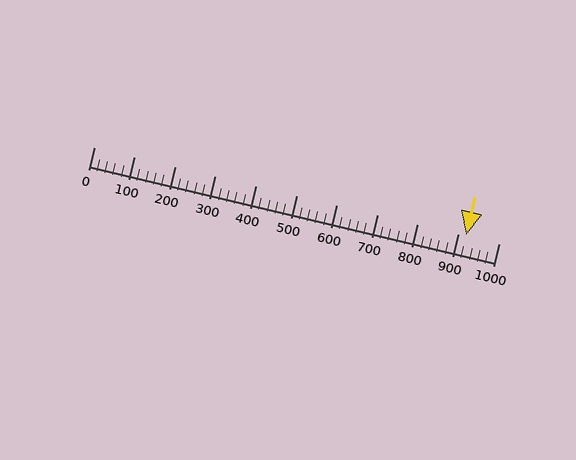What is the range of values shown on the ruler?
The ruler shows values from 0 to 1000.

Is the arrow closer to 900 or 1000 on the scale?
The arrow is closer to 900.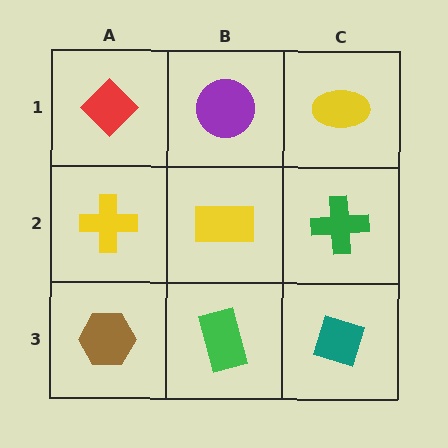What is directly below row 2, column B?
A green rectangle.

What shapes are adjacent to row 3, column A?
A yellow cross (row 2, column A), a green rectangle (row 3, column B).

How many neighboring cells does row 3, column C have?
2.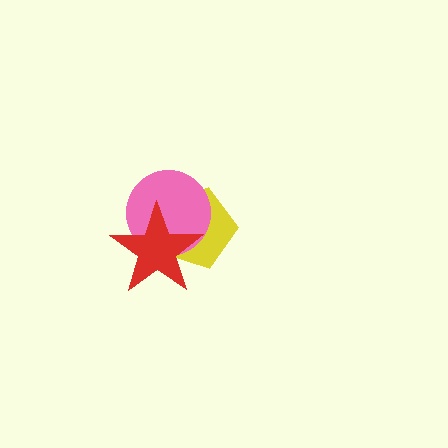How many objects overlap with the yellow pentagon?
2 objects overlap with the yellow pentagon.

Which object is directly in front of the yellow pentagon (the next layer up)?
The pink circle is directly in front of the yellow pentagon.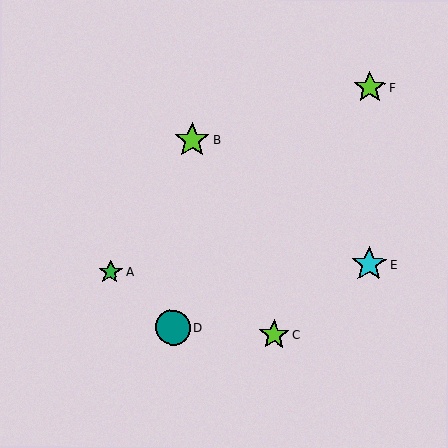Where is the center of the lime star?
The center of the lime star is at (274, 335).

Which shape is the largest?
The cyan star (labeled E) is the largest.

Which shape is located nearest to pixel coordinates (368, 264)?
The cyan star (labeled E) at (369, 265) is nearest to that location.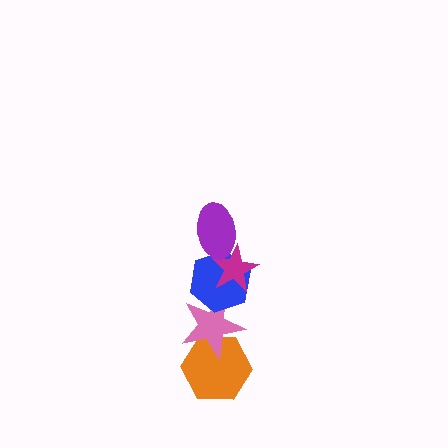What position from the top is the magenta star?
The magenta star is 2nd from the top.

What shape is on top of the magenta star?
The purple ellipse is on top of the magenta star.